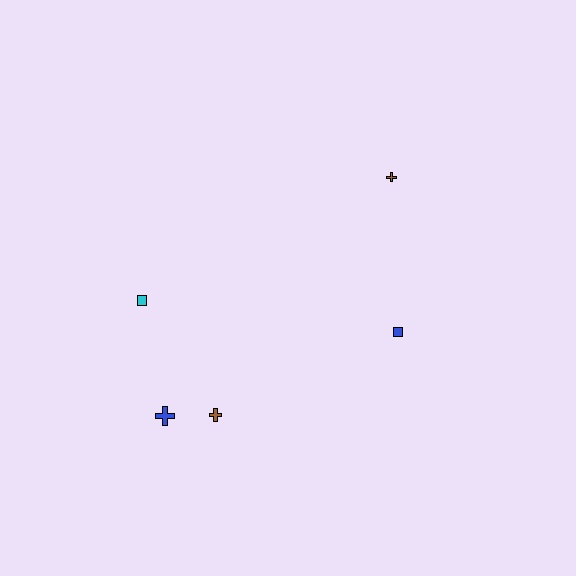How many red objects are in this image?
There are no red objects.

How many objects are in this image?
There are 5 objects.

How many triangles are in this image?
There are no triangles.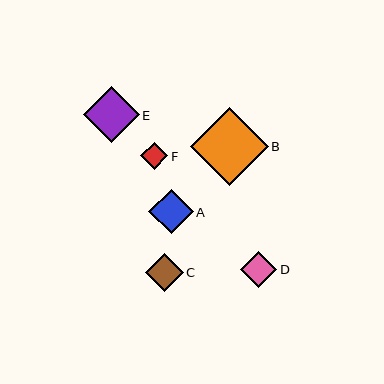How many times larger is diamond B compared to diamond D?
Diamond B is approximately 2.1 times the size of diamond D.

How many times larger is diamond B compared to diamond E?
Diamond B is approximately 1.4 times the size of diamond E.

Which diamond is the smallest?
Diamond F is the smallest with a size of approximately 27 pixels.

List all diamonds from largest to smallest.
From largest to smallest: B, E, A, C, D, F.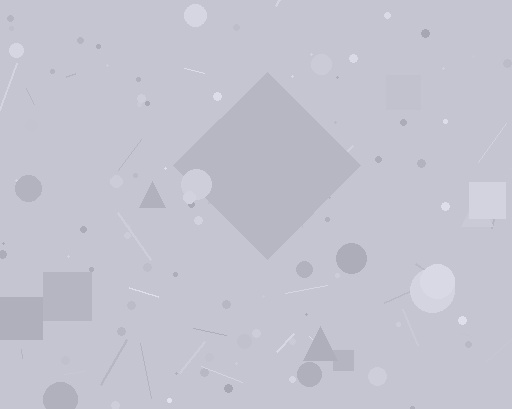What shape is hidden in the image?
A diamond is hidden in the image.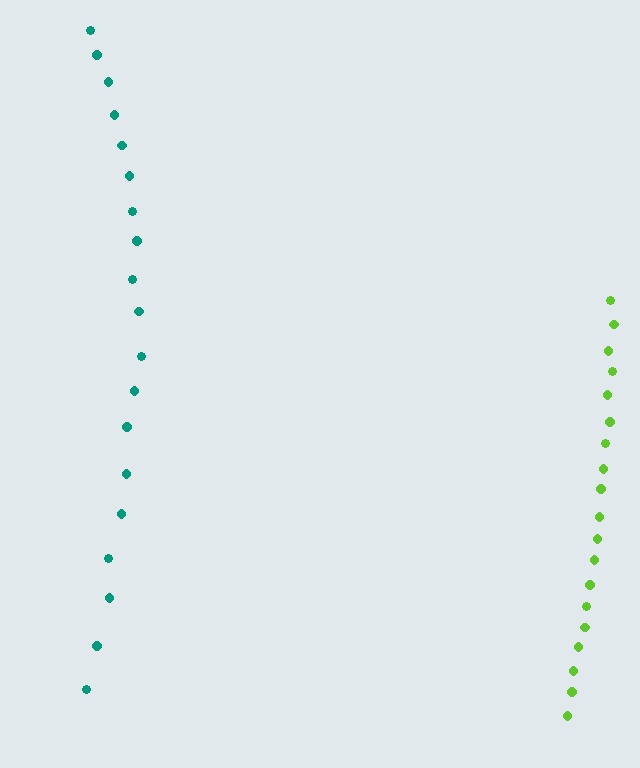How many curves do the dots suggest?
There are 2 distinct paths.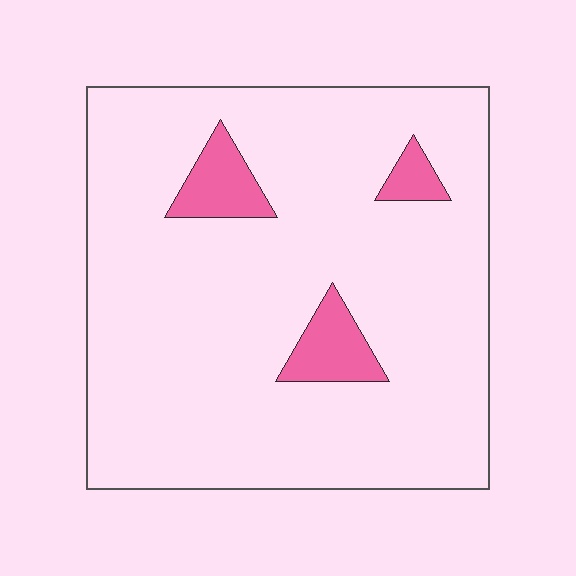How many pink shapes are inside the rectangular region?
3.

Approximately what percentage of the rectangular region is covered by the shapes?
Approximately 10%.